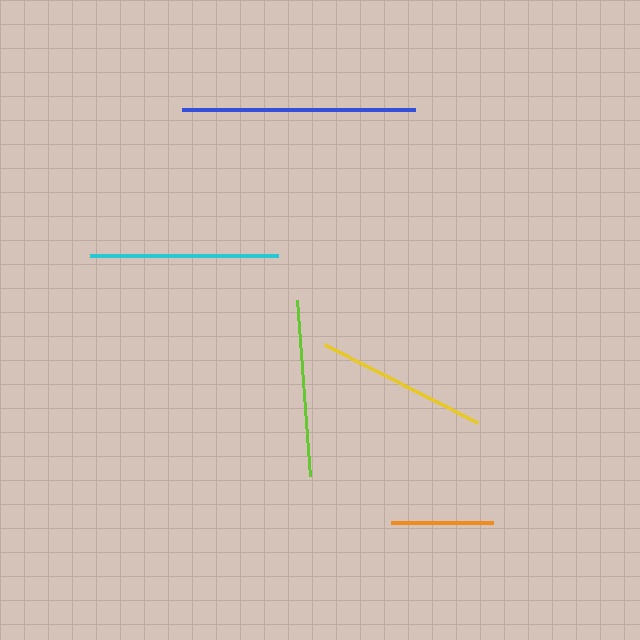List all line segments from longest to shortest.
From longest to shortest: blue, cyan, lime, yellow, orange.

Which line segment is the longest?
The blue line is the longest at approximately 234 pixels.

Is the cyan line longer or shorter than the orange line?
The cyan line is longer than the orange line.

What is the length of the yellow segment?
The yellow segment is approximately 172 pixels long.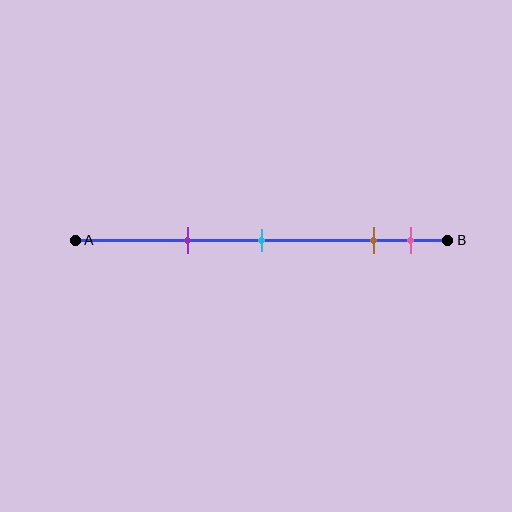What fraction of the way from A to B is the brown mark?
The brown mark is approximately 80% (0.8) of the way from A to B.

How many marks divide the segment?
There are 4 marks dividing the segment.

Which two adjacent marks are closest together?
The brown and pink marks are the closest adjacent pair.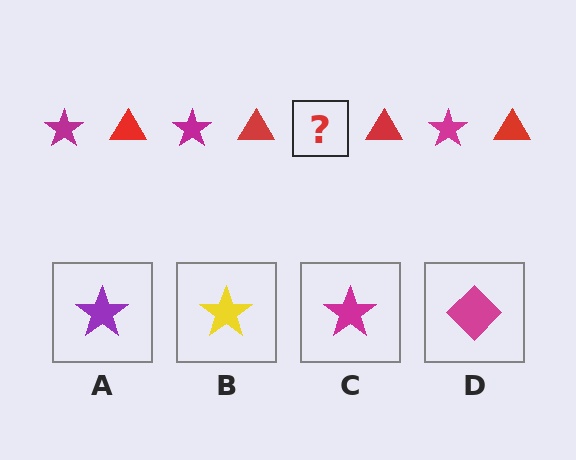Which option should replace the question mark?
Option C.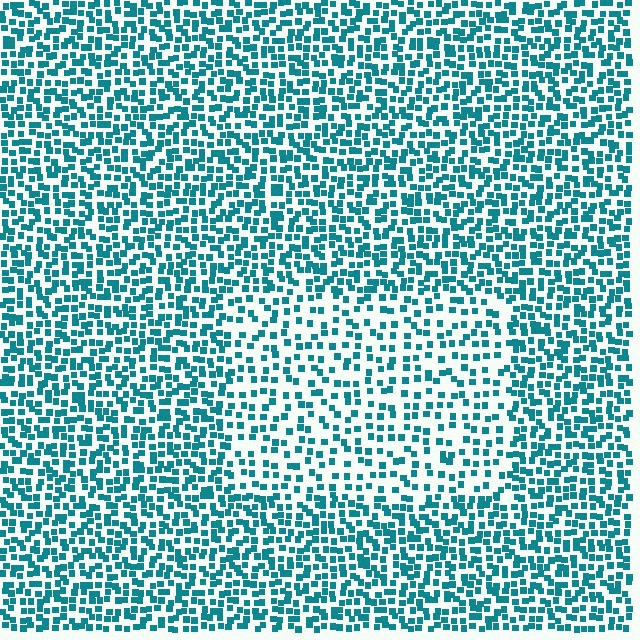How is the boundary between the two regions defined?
The boundary is defined by a change in element density (approximately 1.8x ratio). All elements are the same color, size, and shape.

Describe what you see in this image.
The image contains small teal elements arranged at two different densities. A rectangle-shaped region is visible where the elements are less densely packed than the surrounding area.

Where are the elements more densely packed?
The elements are more densely packed outside the rectangle boundary.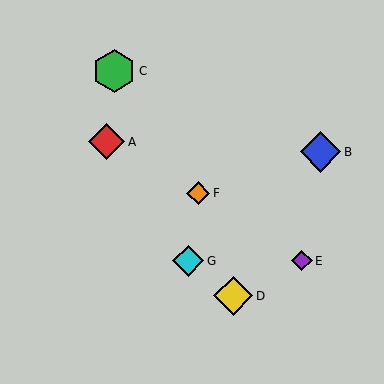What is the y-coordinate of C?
Object C is at y≈71.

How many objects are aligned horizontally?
2 objects (E, G) are aligned horizontally.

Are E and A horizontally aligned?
No, E is at y≈261 and A is at y≈142.